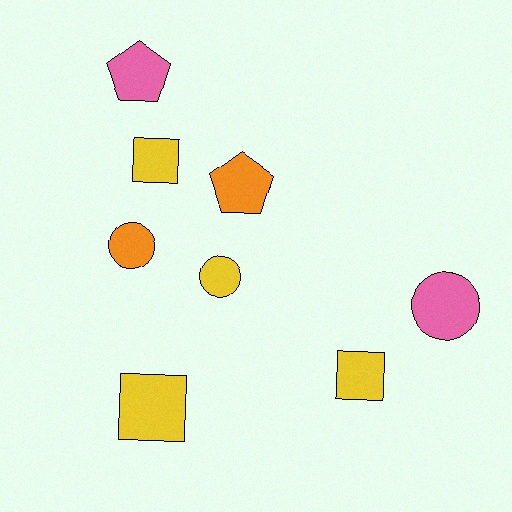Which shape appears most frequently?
Circle, with 3 objects.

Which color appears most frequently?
Yellow, with 4 objects.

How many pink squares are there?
There are no pink squares.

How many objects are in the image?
There are 8 objects.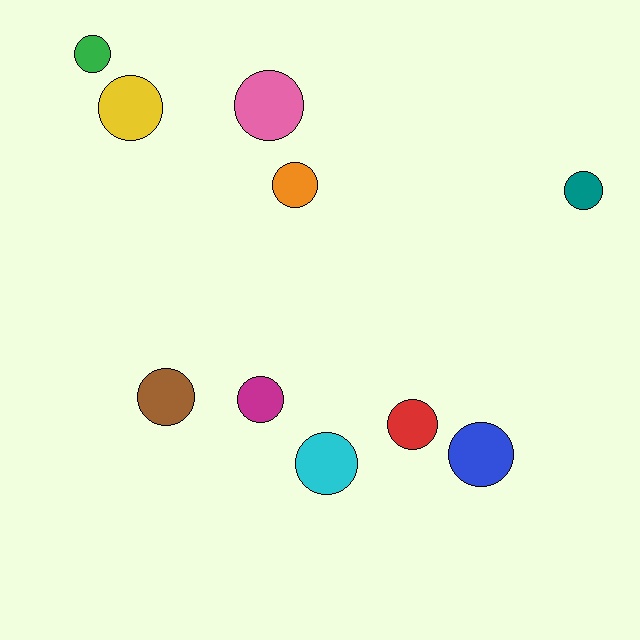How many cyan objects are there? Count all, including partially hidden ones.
There is 1 cyan object.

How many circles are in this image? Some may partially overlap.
There are 10 circles.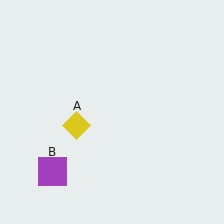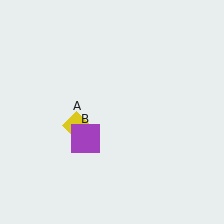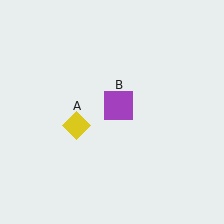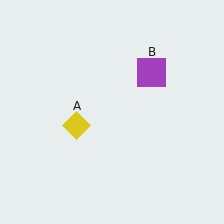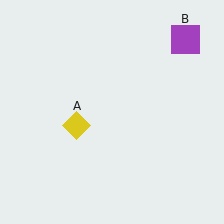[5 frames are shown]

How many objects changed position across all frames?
1 object changed position: purple square (object B).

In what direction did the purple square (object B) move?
The purple square (object B) moved up and to the right.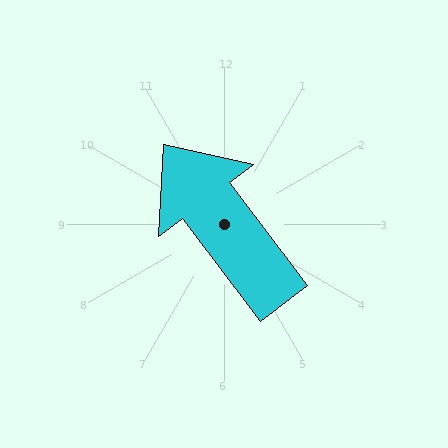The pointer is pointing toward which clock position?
Roughly 11 o'clock.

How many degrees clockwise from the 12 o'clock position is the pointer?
Approximately 323 degrees.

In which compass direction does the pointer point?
Northwest.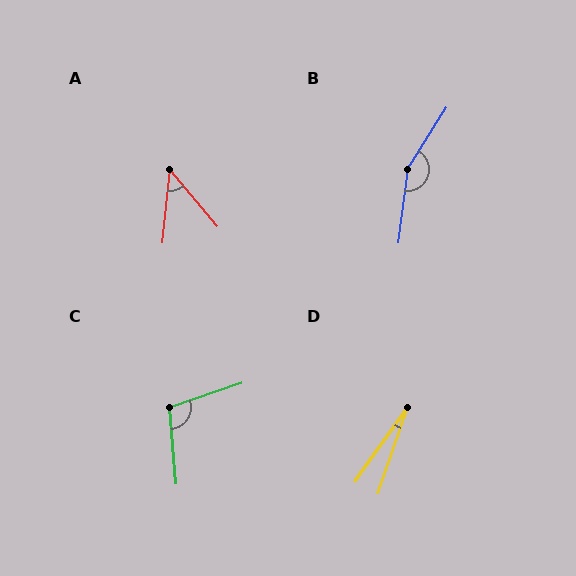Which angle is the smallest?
D, at approximately 16 degrees.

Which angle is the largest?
B, at approximately 155 degrees.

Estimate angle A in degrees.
Approximately 45 degrees.